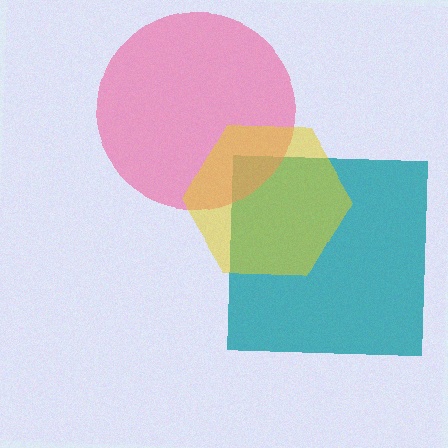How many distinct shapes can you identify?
There are 3 distinct shapes: a teal square, a pink circle, a yellow hexagon.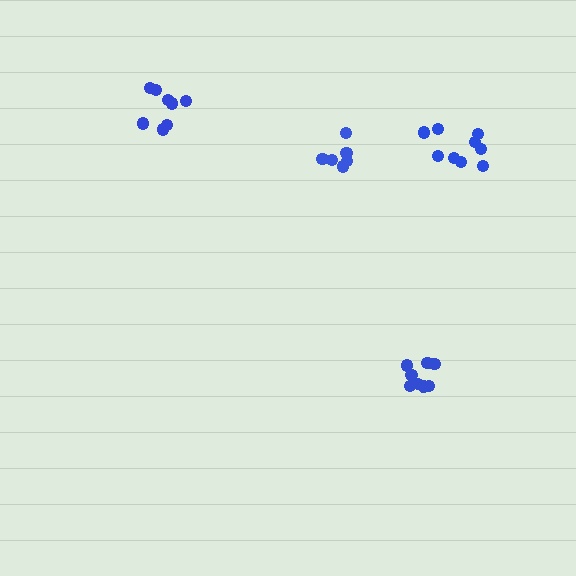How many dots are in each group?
Group 1: 8 dots, Group 2: 6 dots, Group 3: 8 dots, Group 4: 9 dots (31 total).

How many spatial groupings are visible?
There are 4 spatial groupings.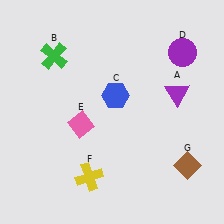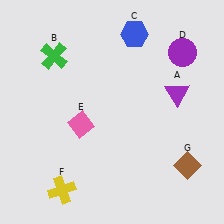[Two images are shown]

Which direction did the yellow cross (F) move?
The yellow cross (F) moved left.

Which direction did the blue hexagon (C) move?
The blue hexagon (C) moved up.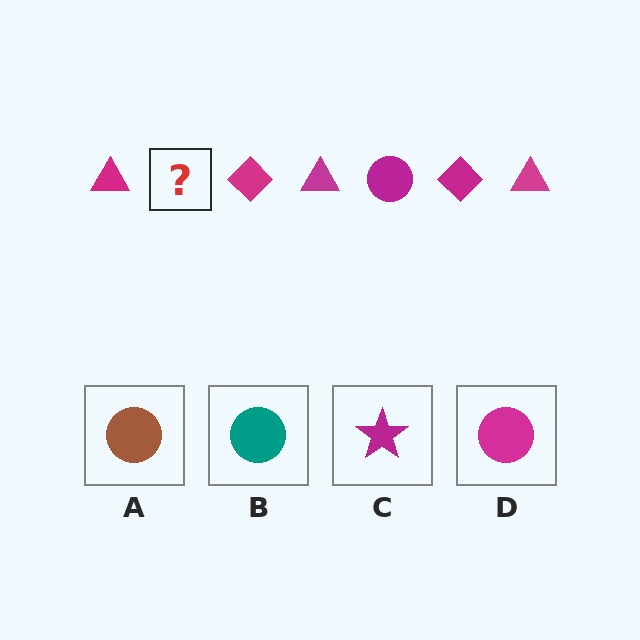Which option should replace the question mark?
Option D.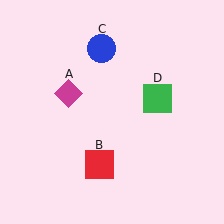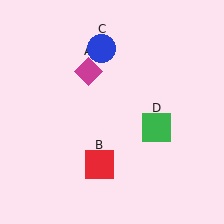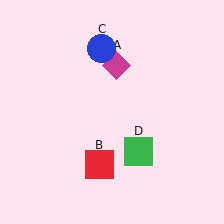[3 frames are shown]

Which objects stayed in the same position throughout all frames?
Red square (object B) and blue circle (object C) remained stationary.